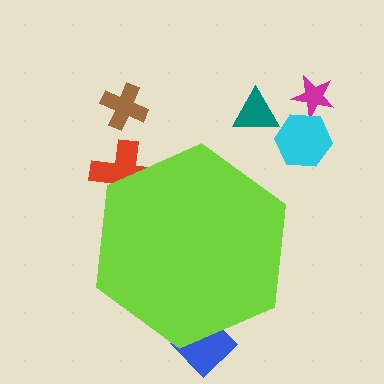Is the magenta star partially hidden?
No, the magenta star is fully visible.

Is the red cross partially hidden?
Yes, the red cross is partially hidden behind the lime hexagon.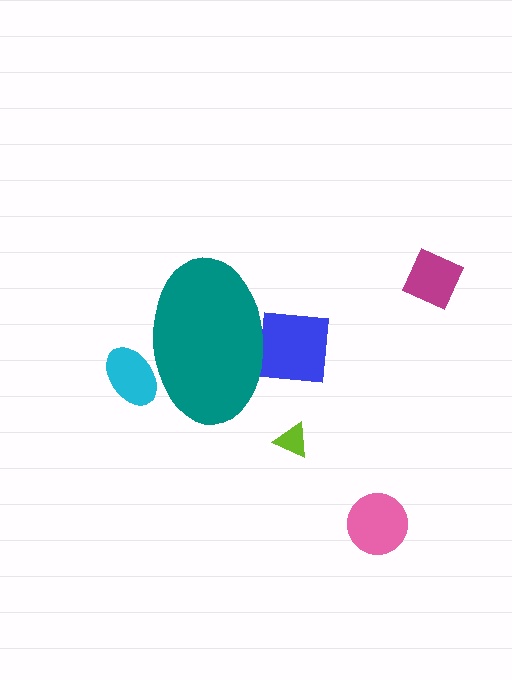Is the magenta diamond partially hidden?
No, the magenta diamond is fully visible.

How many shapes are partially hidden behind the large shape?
2 shapes are partially hidden.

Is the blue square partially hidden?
Yes, the blue square is partially hidden behind the teal ellipse.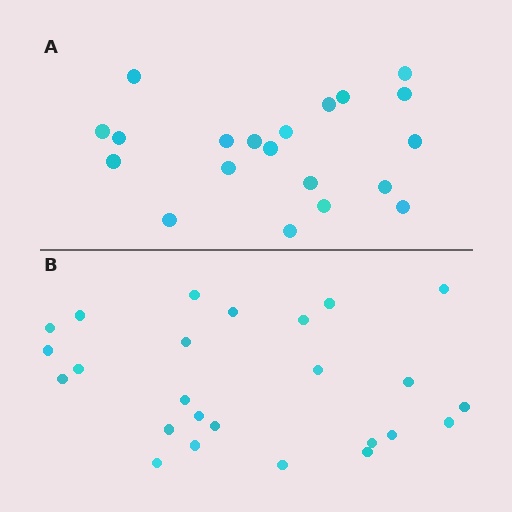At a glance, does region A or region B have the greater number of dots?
Region B (the bottom region) has more dots.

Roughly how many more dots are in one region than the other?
Region B has about 5 more dots than region A.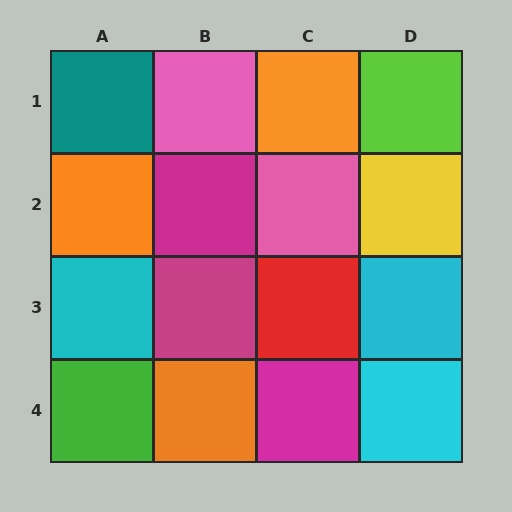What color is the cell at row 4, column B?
Orange.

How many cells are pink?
2 cells are pink.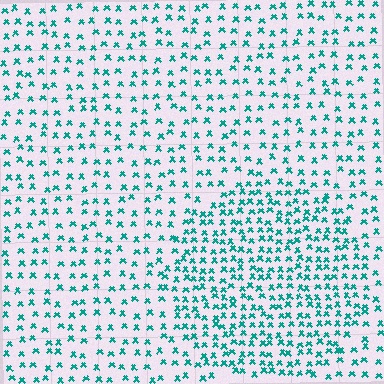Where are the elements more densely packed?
The elements are more densely packed inside the circle boundary.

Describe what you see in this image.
The image contains small teal elements arranged at two different densities. A circle-shaped region is visible where the elements are more densely packed than the surrounding area.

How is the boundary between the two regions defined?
The boundary is defined by a change in element density (approximately 1.8x ratio). All elements are the same color, size, and shape.